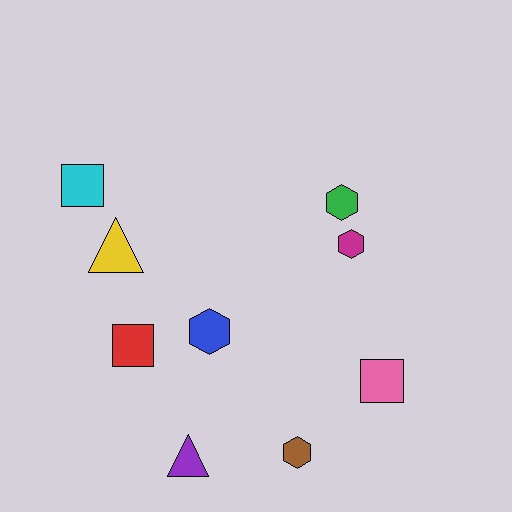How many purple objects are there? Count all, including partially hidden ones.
There is 1 purple object.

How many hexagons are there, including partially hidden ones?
There are 4 hexagons.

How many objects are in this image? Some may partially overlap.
There are 9 objects.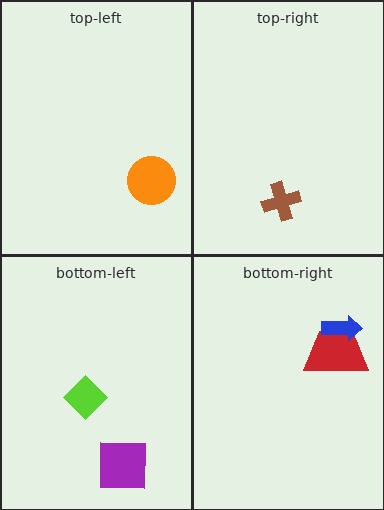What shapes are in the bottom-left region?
The lime diamond, the purple square.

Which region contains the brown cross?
The top-right region.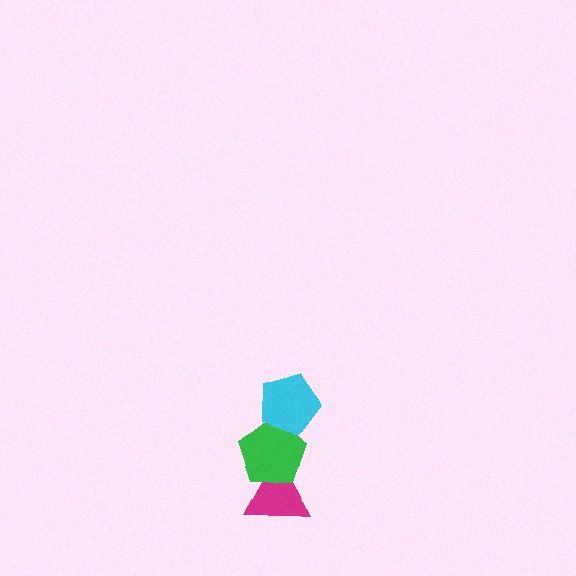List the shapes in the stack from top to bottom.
From top to bottom: the cyan pentagon, the green pentagon, the magenta triangle.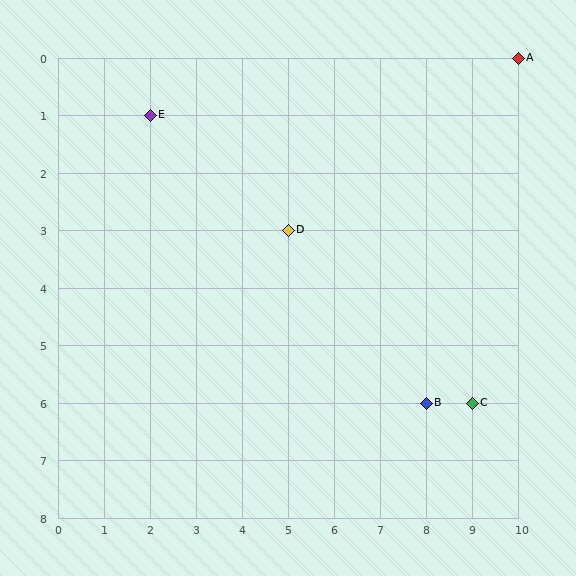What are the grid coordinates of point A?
Point A is at grid coordinates (10, 0).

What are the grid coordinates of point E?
Point E is at grid coordinates (2, 1).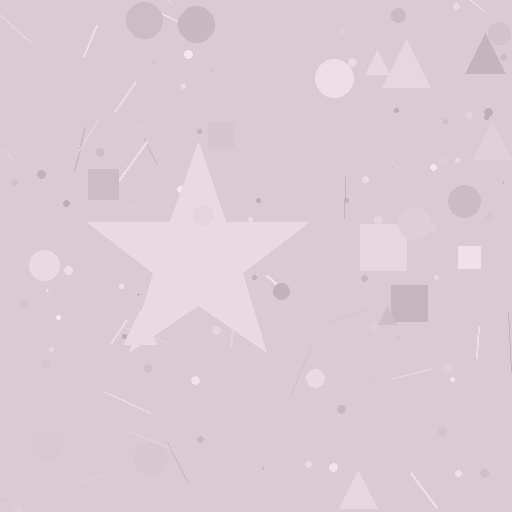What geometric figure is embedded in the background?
A star is embedded in the background.